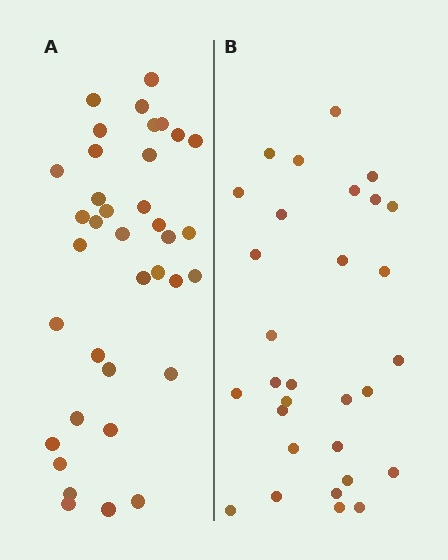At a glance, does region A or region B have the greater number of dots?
Region A (the left region) has more dots.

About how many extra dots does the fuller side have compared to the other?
Region A has roughly 8 or so more dots than region B.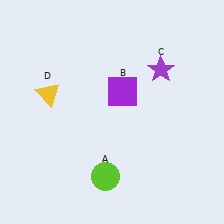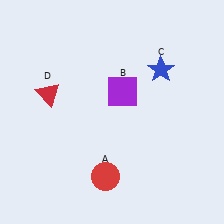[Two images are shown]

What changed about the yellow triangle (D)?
In Image 1, D is yellow. In Image 2, it changed to red.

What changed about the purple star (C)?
In Image 1, C is purple. In Image 2, it changed to blue.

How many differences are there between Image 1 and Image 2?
There are 3 differences between the two images.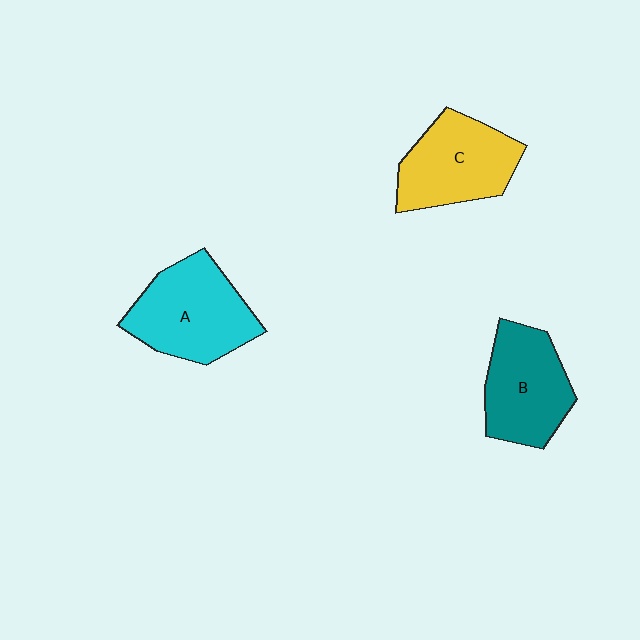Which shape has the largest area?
Shape A (cyan).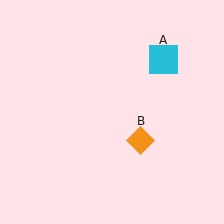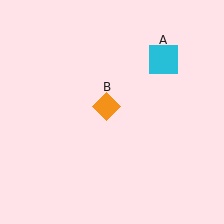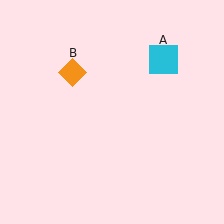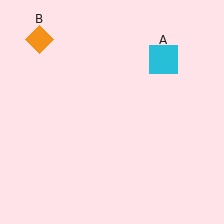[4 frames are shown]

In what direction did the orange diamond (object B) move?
The orange diamond (object B) moved up and to the left.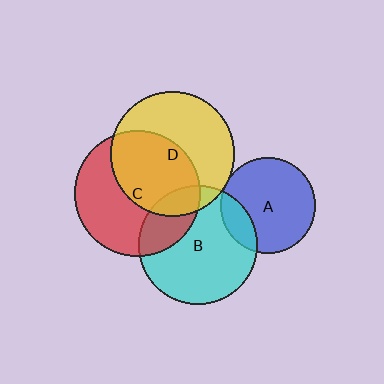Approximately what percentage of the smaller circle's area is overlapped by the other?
Approximately 15%.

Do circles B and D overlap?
Yes.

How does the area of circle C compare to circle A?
Approximately 1.7 times.